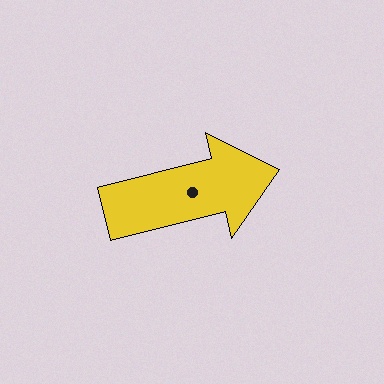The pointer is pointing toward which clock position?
Roughly 3 o'clock.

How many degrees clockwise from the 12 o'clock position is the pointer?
Approximately 76 degrees.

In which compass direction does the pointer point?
East.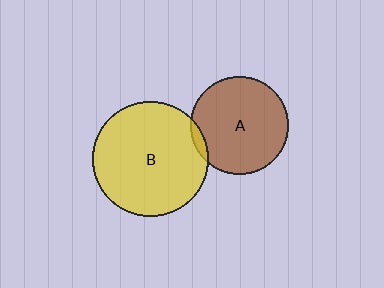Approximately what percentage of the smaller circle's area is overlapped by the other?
Approximately 5%.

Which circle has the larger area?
Circle B (yellow).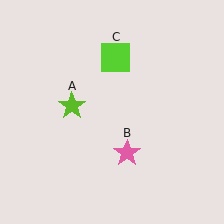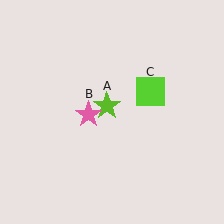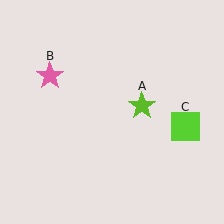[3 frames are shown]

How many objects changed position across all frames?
3 objects changed position: lime star (object A), pink star (object B), lime square (object C).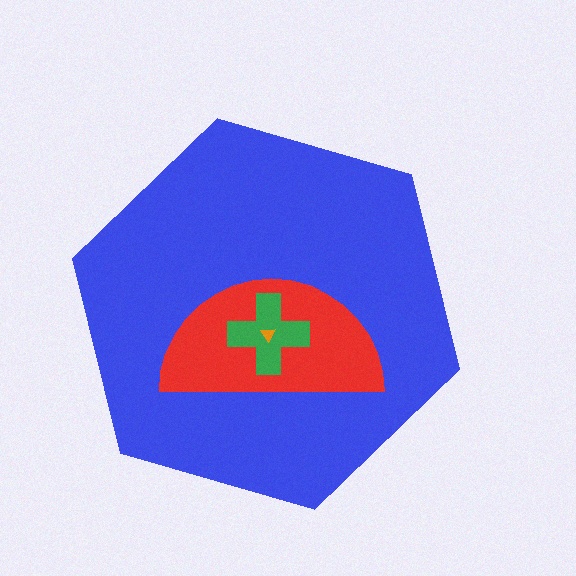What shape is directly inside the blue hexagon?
The red semicircle.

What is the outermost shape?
The blue hexagon.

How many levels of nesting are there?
4.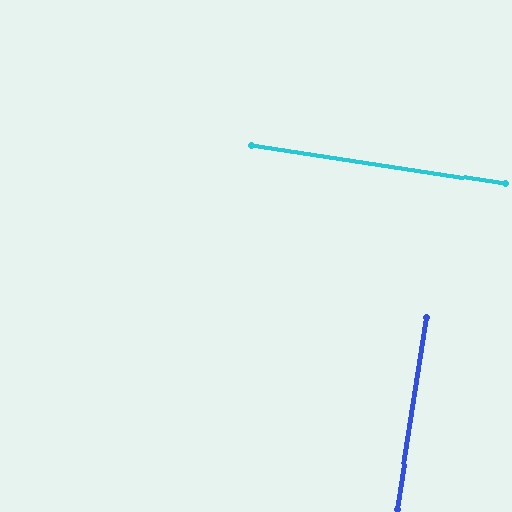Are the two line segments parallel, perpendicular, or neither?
Perpendicular — they meet at approximately 90°.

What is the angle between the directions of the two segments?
Approximately 90 degrees.